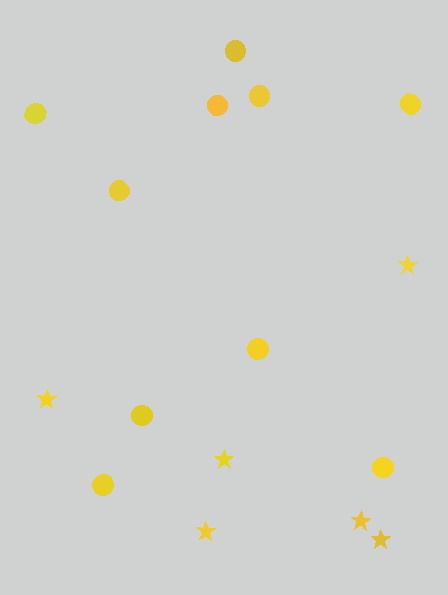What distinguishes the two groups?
There are 2 groups: one group of circles (10) and one group of stars (6).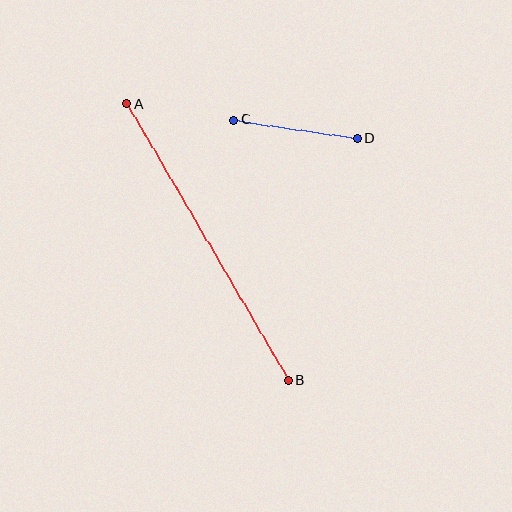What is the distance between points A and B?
The distance is approximately 320 pixels.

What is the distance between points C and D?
The distance is approximately 126 pixels.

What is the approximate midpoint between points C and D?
The midpoint is at approximately (295, 129) pixels.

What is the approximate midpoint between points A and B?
The midpoint is at approximately (208, 242) pixels.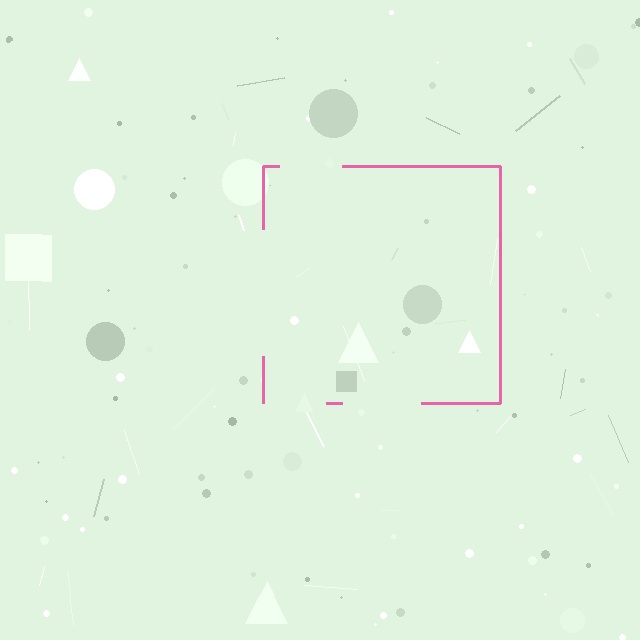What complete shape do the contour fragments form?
The contour fragments form a square.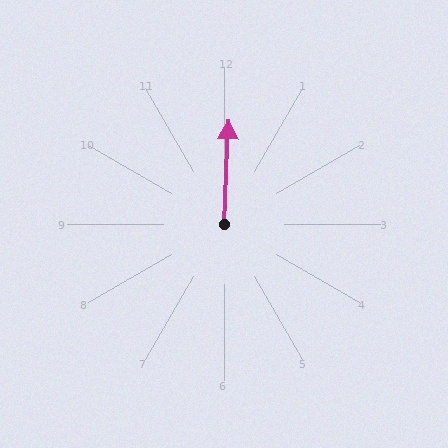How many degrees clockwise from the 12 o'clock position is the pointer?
Approximately 3 degrees.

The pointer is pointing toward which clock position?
Roughly 12 o'clock.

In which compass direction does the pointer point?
North.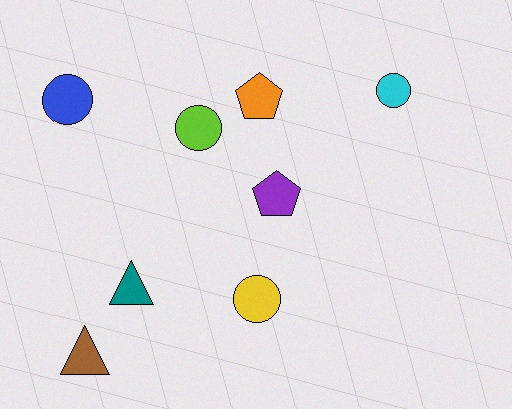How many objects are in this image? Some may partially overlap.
There are 8 objects.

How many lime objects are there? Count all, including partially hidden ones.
There is 1 lime object.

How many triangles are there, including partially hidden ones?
There are 2 triangles.